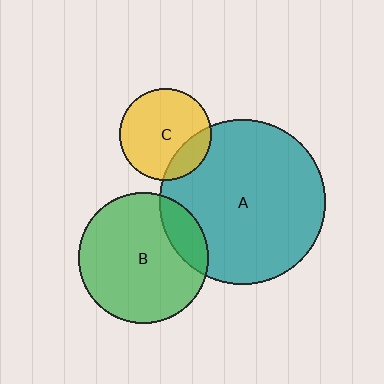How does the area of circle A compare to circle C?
Approximately 3.2 times.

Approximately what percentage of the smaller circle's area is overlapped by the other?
Approximately 20%.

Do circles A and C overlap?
Yes.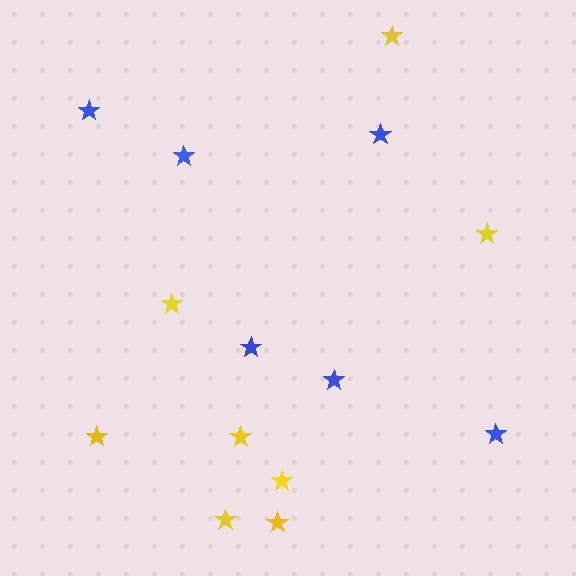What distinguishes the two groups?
There are 2 groups: one group of yellow stars (8) and one group of blue stars (6).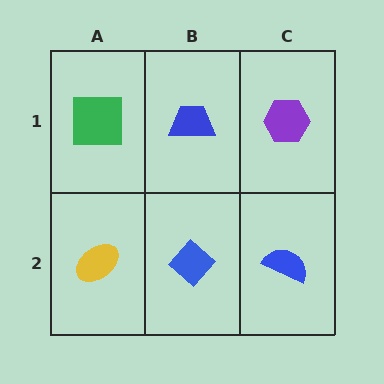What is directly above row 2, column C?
A purple hexagon.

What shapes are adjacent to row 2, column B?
A blue trapezoid (row 1, column B), a yellow ellipse (row 2, column A), a blue semicircle (row 2, column C).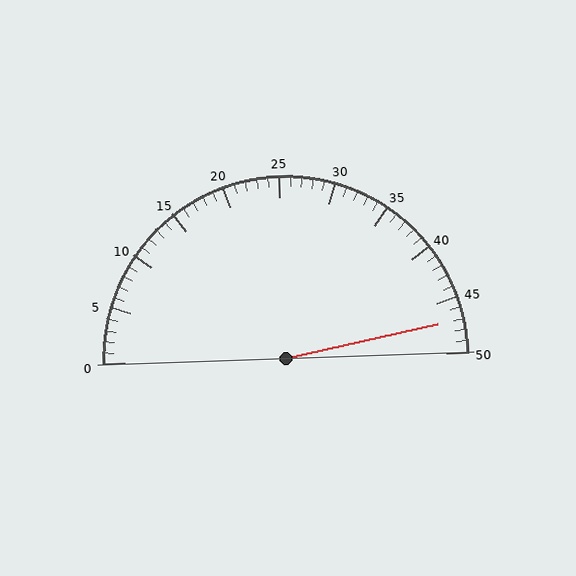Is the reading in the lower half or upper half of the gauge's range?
The reading is in the upper half of the range (0 to 50).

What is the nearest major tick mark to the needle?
The nearest major tick mark is 45.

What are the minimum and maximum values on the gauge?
The gauge ranges from 0 to 50.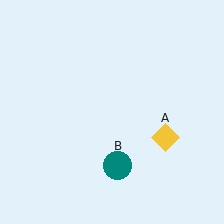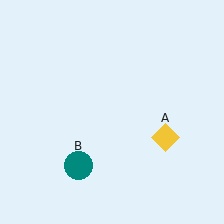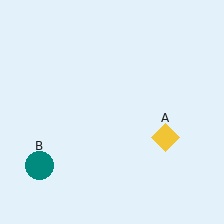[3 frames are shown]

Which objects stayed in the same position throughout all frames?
Yellow diamond (object A) remained stationary.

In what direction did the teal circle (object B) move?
The teal circle (object B) moved left.